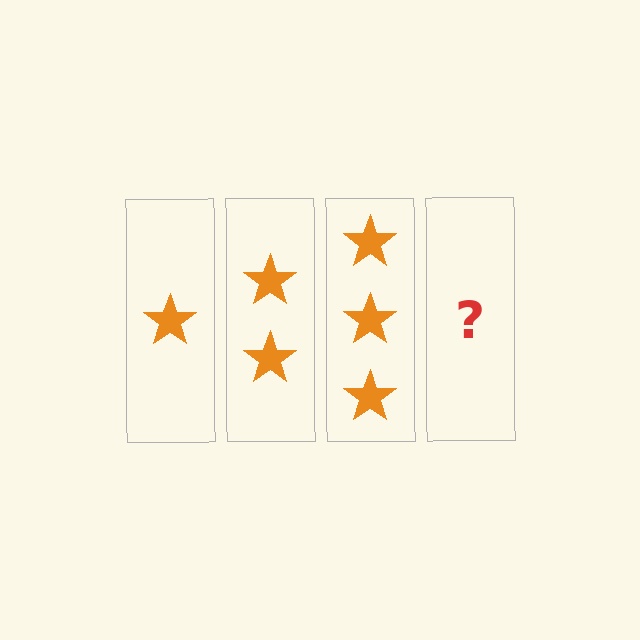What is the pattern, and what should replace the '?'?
The pattern is that each step adds one more star. The '?' should be 4 stars.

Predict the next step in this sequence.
The next step is 4 stars.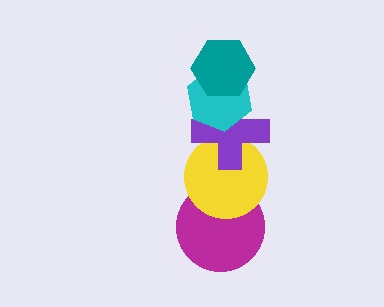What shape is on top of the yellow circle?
The purple cross is on top of the yellow circle.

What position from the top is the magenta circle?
The magenta circle is 5th from the top.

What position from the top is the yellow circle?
The yellow circle is 4th from the top.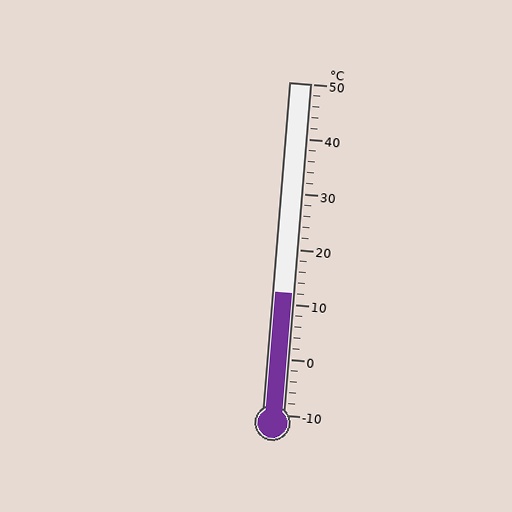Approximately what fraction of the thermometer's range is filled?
The thermometer is filled to approximately 35% of its range.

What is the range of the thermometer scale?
The thermometer scale ranges from -10°C to 50°C.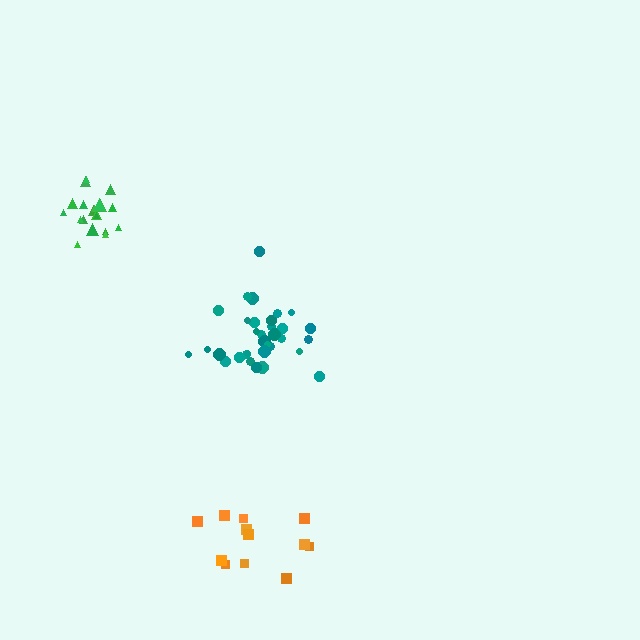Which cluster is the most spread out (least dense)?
Orange.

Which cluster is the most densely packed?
Teal.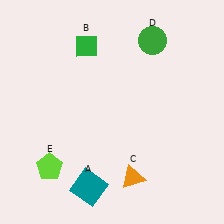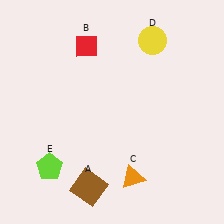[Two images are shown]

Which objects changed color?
A changed from teal to brown. B changed from green to red. D changed from green to yellow.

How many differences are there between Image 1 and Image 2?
There are 3 differences between the two images.